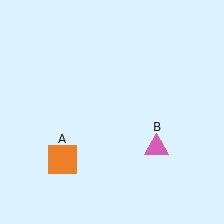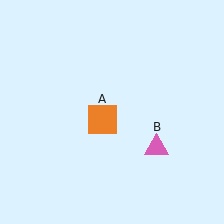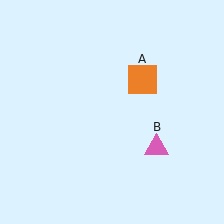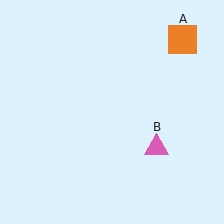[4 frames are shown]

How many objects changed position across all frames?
1 object changed position: orange square (object A).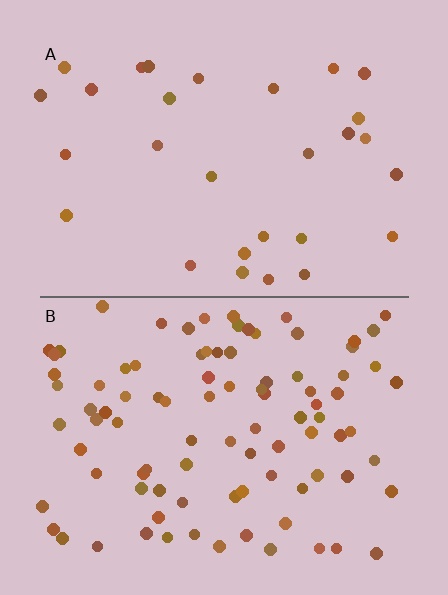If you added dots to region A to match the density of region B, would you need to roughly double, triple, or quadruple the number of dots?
Approximately triple.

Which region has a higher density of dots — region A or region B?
B (the bottom).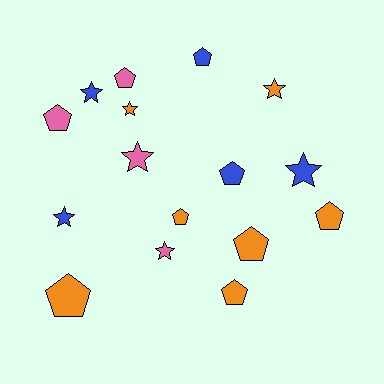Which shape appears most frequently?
Pentagon, with 9 objects.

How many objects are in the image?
There are 16 objects.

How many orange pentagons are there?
There are 5 orange pentagons.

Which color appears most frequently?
Orange, with 7 objects.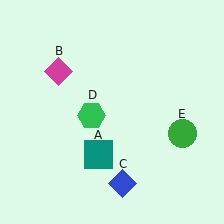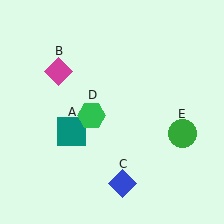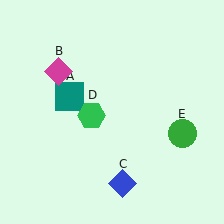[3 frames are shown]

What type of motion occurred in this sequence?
The teal square (object A) rotated clockwise around the center of the scene.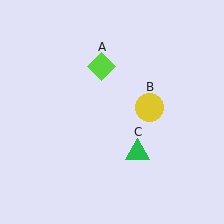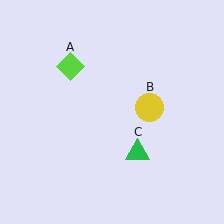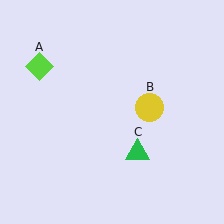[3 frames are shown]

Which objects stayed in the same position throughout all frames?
Yellow circle (object B) and green triangle (object C) remained stationary.